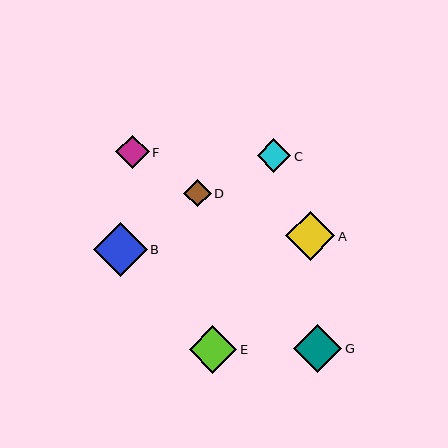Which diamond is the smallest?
Diamond D is the smallest with a size of approximately 28 pixels.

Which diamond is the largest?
Diamond B is the largest with a size of approximately 54 pixels.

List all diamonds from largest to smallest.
From largest to smallest: B, A, G, E, F, C, D.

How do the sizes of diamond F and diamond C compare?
Diamond F and diamond C are approximately the same size.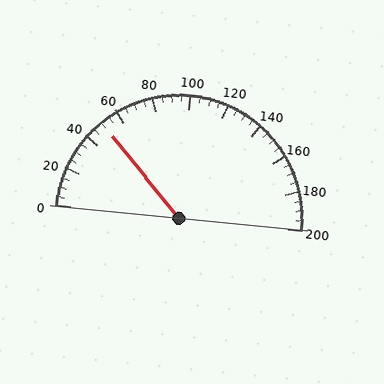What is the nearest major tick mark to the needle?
The nearest major tick mark is 40.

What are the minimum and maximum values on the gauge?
The gauge ranges from 0 to 200.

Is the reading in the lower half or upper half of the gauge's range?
The reading is in the lower half of the range (0 to 200).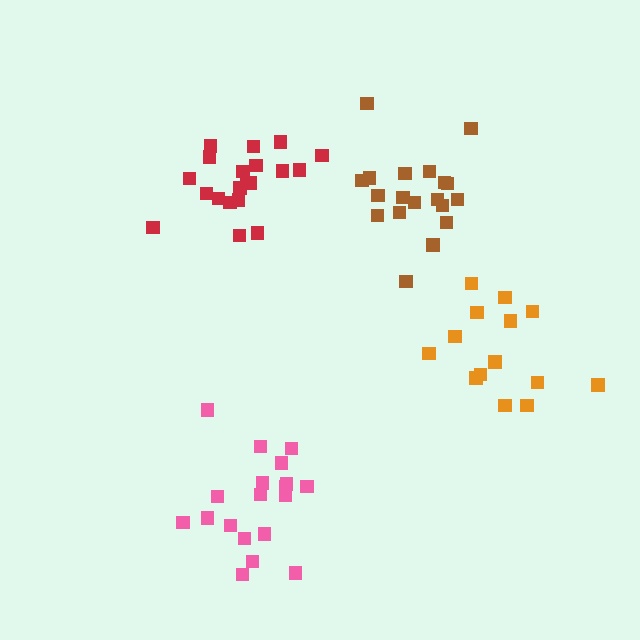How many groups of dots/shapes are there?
There are 4 groups.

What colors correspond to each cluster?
The clusters are colored: orange, red, pink, brown.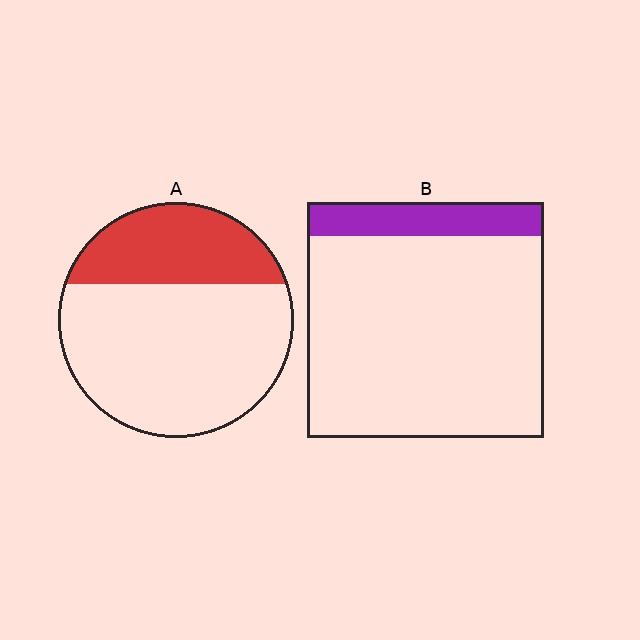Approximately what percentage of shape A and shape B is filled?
A is approximately 30% and B is approximately 15%.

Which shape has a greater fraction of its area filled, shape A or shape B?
Shape A.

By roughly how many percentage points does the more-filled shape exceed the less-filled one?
By roughly 15 percentage points (A over B).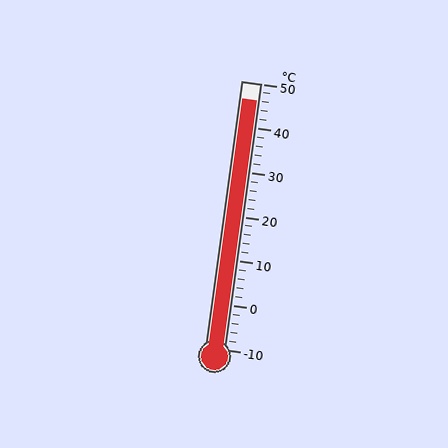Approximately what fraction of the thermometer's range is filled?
The thermometer is filled to approximately 95% of its range.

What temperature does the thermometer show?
The thermometer shows approximately 46°C.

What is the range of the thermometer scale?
The thermometer scale ranges from -10°C to 50°C.